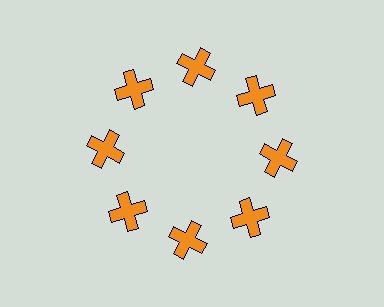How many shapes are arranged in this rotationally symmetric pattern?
There are 8 shapes, arranged in 8 groups of 1.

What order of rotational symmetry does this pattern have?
This pattern has 8-fold rotational symmetry.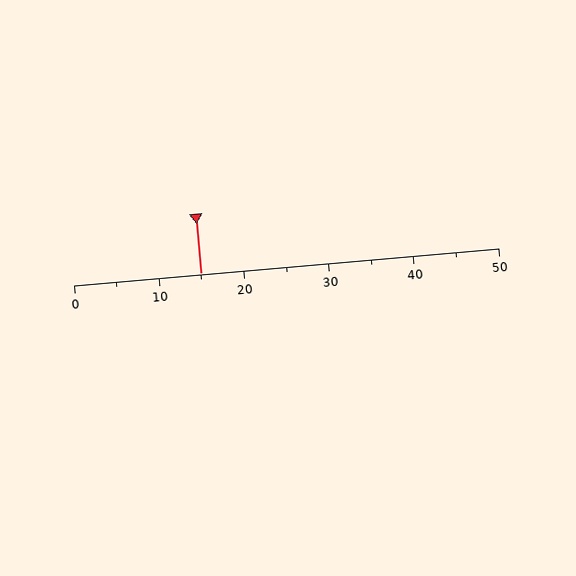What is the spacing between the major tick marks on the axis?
The major ticks are spaced 10 apart.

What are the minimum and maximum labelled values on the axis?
The axis runs from 0 to 50.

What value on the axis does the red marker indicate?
The marker indicates approximately 15.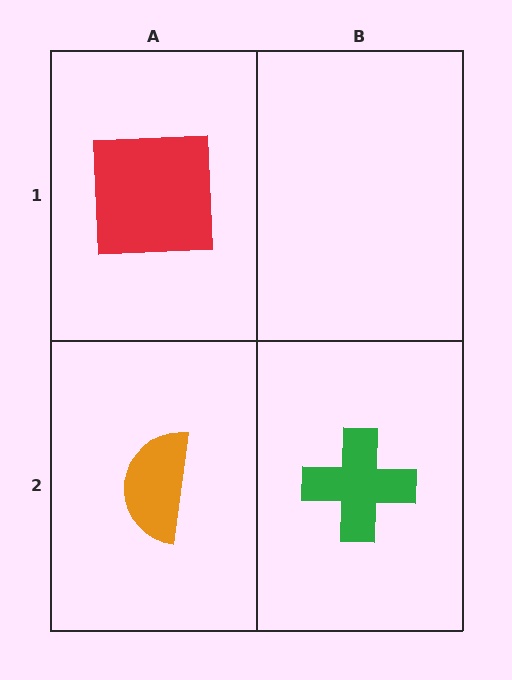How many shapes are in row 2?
2 shapes.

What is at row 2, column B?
A green cross.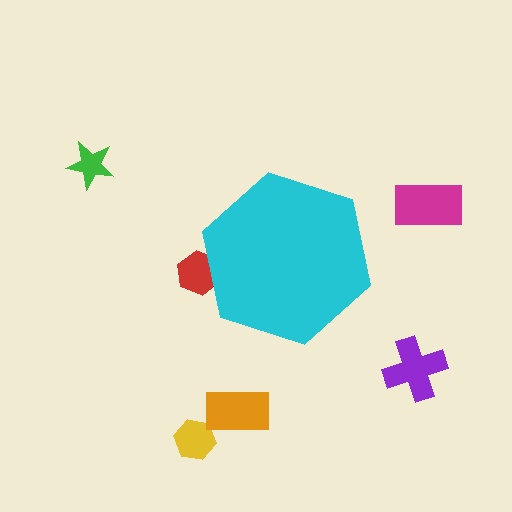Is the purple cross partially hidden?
No, the purple cross is fully visible.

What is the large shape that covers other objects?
A cyan hexagon.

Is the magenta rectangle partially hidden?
No, the magenta rectangle is fully visible.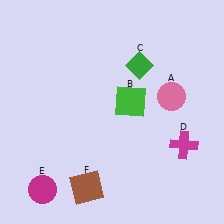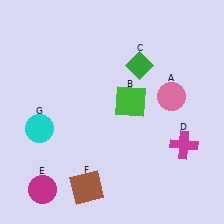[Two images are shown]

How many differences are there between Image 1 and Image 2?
There is 1 difference between the two images.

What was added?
A cyan circle (G) was added in Image 2.